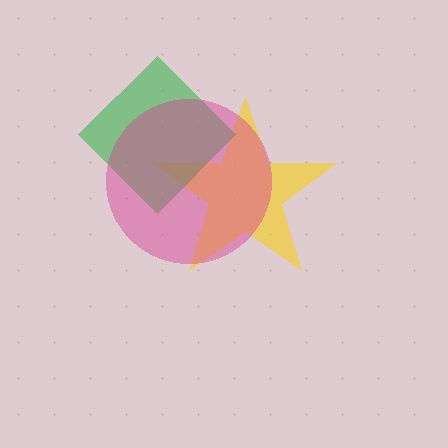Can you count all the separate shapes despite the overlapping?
Yes, there are 3 separate shapes.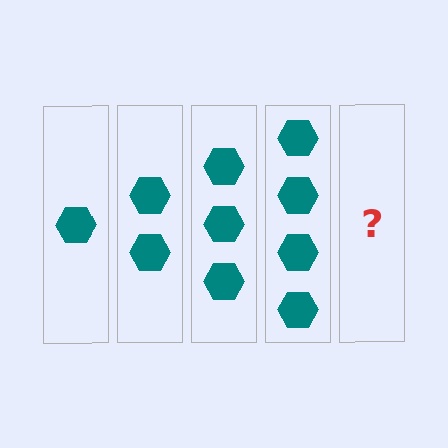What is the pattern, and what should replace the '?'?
The pattern is that each step adds one more hexagon. The '?' should be 5 hexagons.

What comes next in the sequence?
The next element should be 5 hexagons.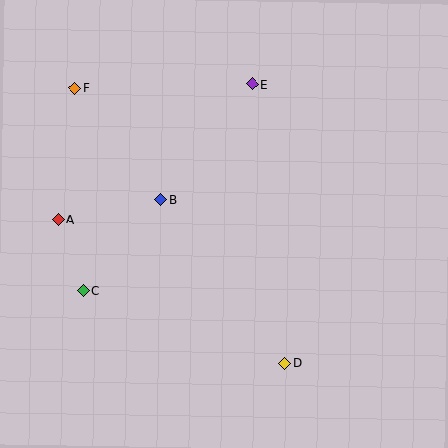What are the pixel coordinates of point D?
Point D is at (285, 363).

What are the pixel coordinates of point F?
Point F is at (75, 88).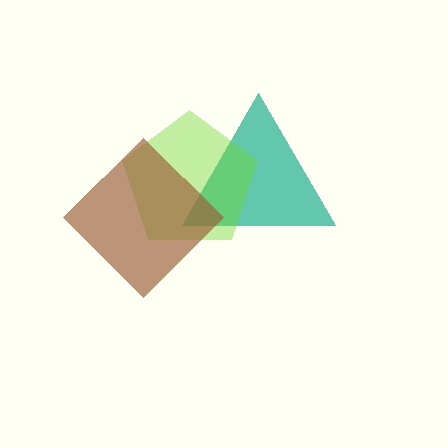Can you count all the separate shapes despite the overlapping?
Yes, there are 3 separate shapes.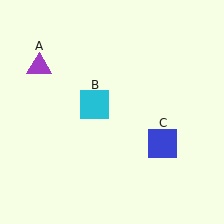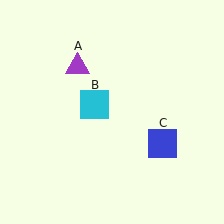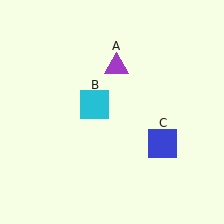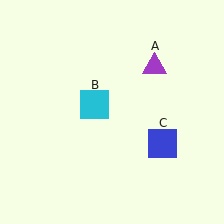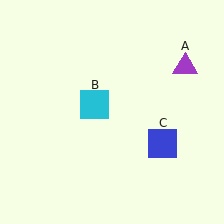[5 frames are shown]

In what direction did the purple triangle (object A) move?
The purple triangle (object A) moved right.